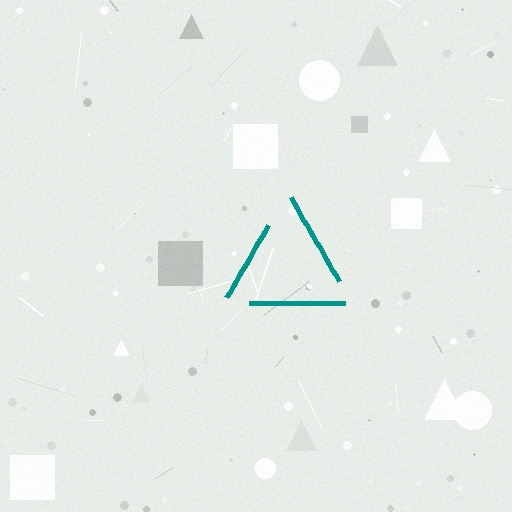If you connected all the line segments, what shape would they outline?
They would outline a triangle.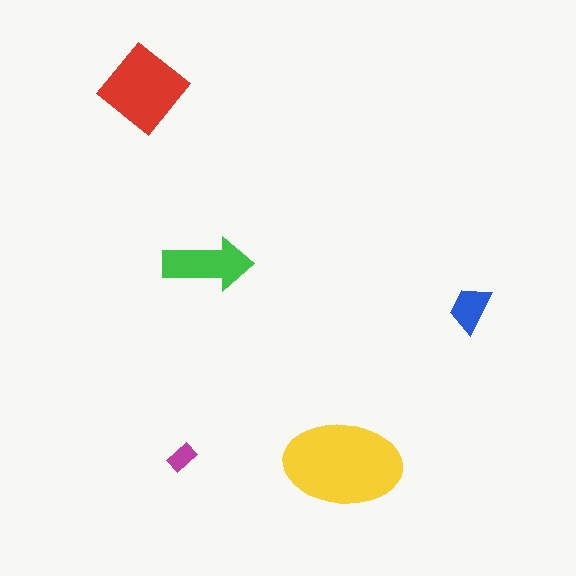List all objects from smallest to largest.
The magenta rectangle, the blue trapezoid, the green arrow, the red diamond, the yellow ellipse.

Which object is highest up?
The red diamond is topmost.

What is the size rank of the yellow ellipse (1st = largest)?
1st.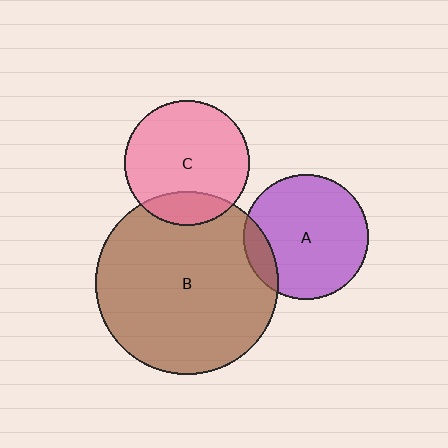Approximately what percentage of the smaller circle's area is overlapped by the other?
Approximately 20%.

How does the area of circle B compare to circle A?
Approximately 2.2 times.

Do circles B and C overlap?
Yes.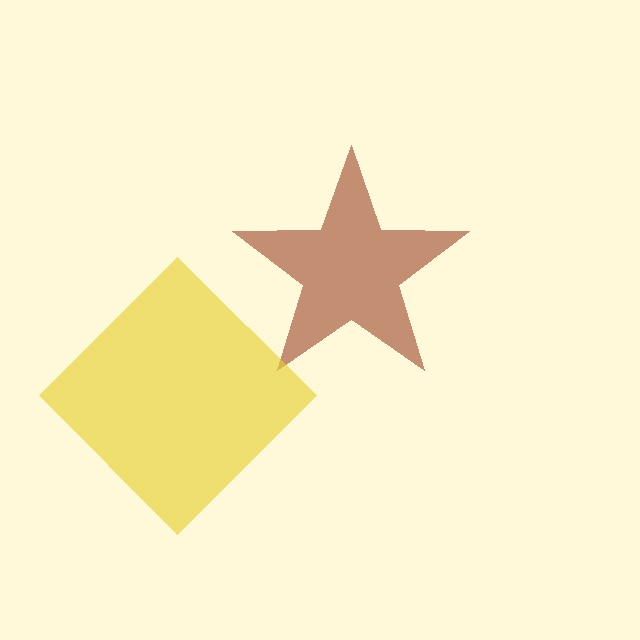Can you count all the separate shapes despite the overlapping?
Yes, there are 2 separate shapes.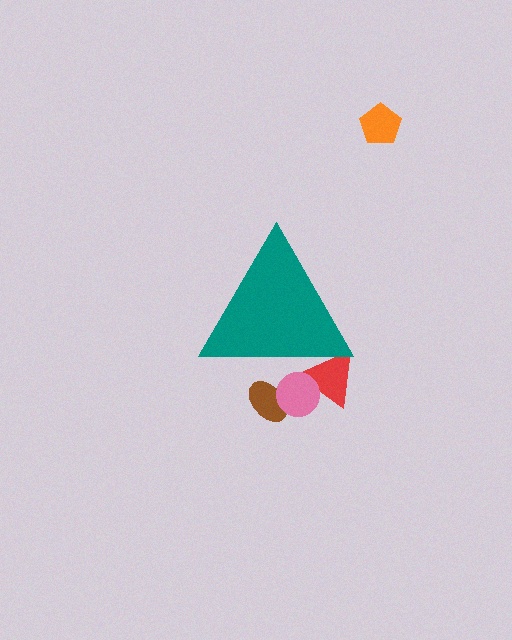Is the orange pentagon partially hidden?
No, the orange pentagon is fully visible.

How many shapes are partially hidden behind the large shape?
3 shapes are partially hidden.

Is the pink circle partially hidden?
Yes, the pink circle is partially hidden behind the teal triangle.